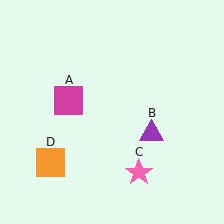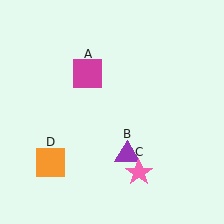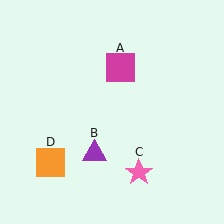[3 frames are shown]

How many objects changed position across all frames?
2 objects changed position: magenta square (object A), purple triangle (object B).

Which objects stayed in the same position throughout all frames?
Pink star (object C) and orange square (object D) remained stationary.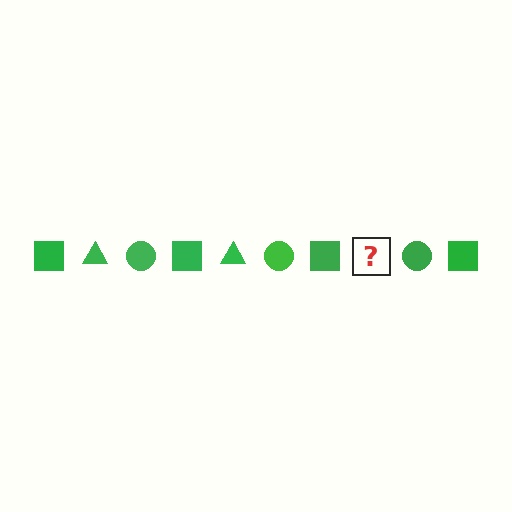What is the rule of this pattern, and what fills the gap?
The rule is that the pattern cycles through square, triangle, circle shapes in green. The gap should be filled with a green triangle.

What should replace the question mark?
The question mark should be replaced with a green triangle.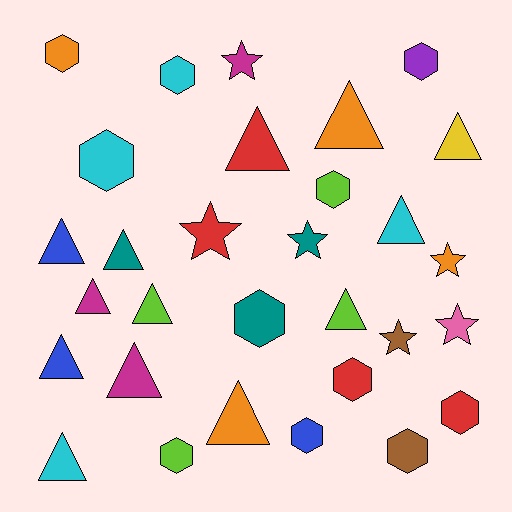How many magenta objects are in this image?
There are 3 magenta objects.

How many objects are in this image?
There are 30 objects.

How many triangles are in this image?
There are 13 triangles.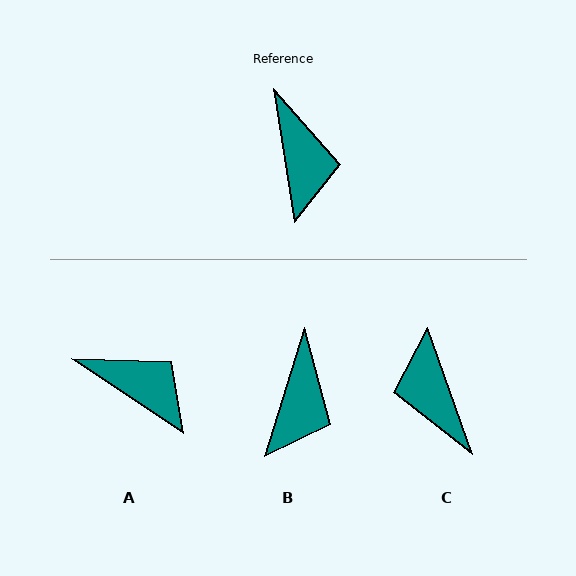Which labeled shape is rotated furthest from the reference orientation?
C, about 169 degrees away.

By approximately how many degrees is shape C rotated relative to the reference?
Approximately 169 degrees clockwise.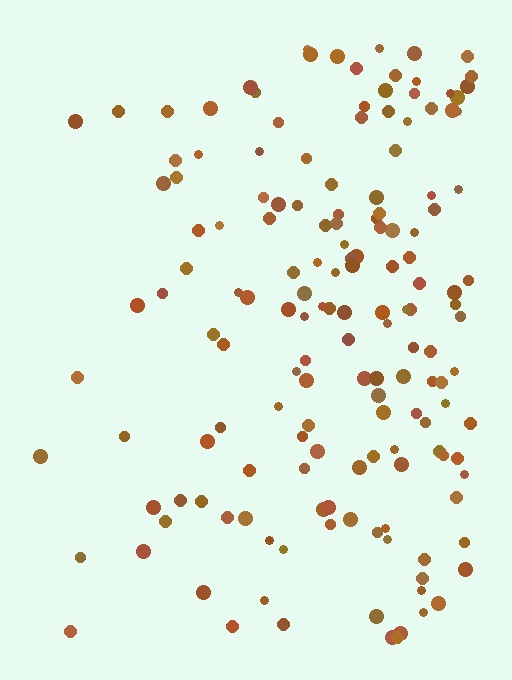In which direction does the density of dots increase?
From left to right, with the right side densest.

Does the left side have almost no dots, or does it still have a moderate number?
Still a moderate number, just noticeably fewer than the right.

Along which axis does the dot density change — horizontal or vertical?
Horizontal.